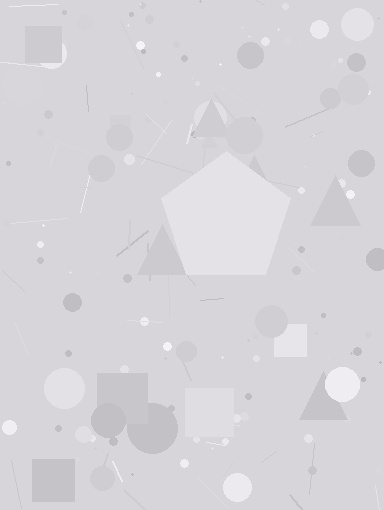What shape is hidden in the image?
A pentagon is hidden in the image.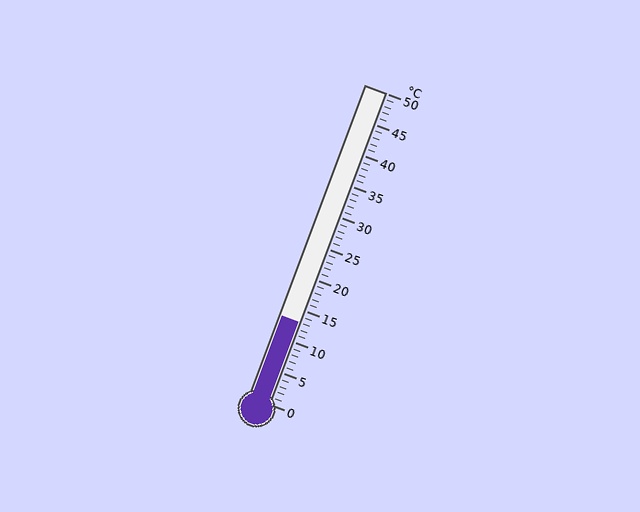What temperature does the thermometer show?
The thermometer shows approximately 13°C.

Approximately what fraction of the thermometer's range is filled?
The thermometer is filled to approximately 25% of its range.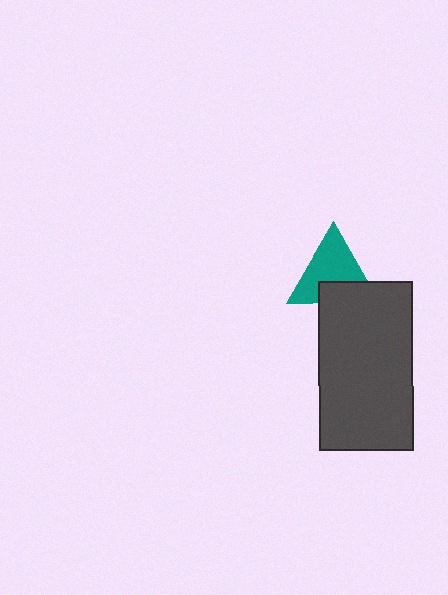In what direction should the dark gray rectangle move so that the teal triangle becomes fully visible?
The dark gray rectangle should move down. That is the shortest direction to clear the overlap and leave the teal triangle fully visible.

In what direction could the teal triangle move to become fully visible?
The teal triangle could move up. That would shift it out from behind the dark gray rectangle entirely.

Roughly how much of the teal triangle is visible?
Most of it is visible (roughly 68%).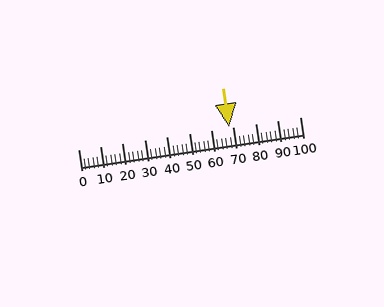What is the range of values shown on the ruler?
The ruler shows values from 0 to 100.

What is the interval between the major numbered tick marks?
The major tick marks are spaced 10 units apart.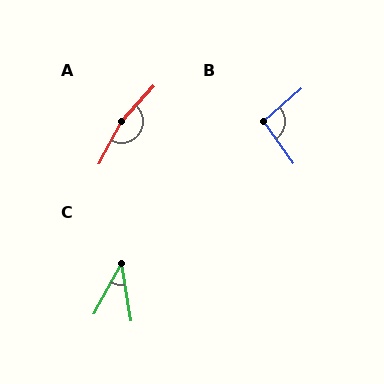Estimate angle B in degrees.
Approximately 95 degrees.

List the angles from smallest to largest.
C (38°), B (95°), A (165°).